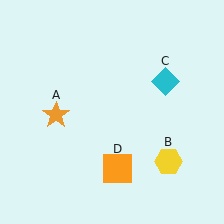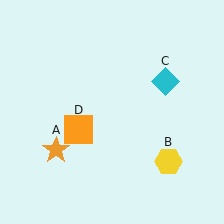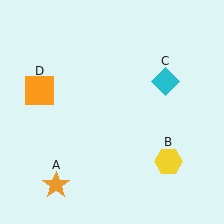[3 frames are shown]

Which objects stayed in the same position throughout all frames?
Yellow hexagon (object B) and cyan diamond (object C) remained stationary.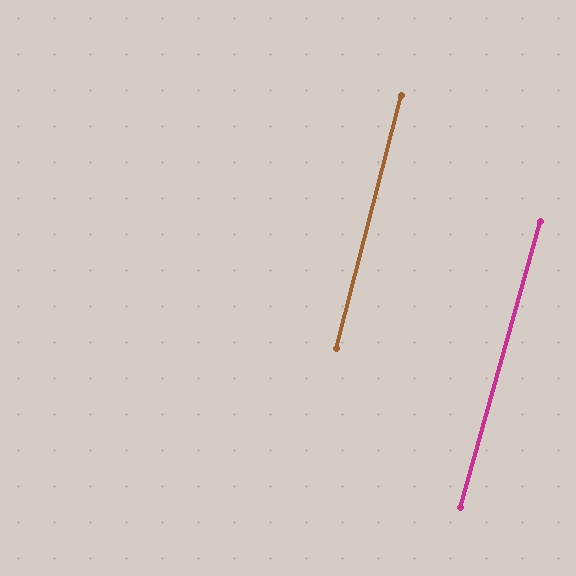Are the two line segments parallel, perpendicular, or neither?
Parallel — their directions differ by only 1.3°.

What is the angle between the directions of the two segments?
Approximately 1 degree.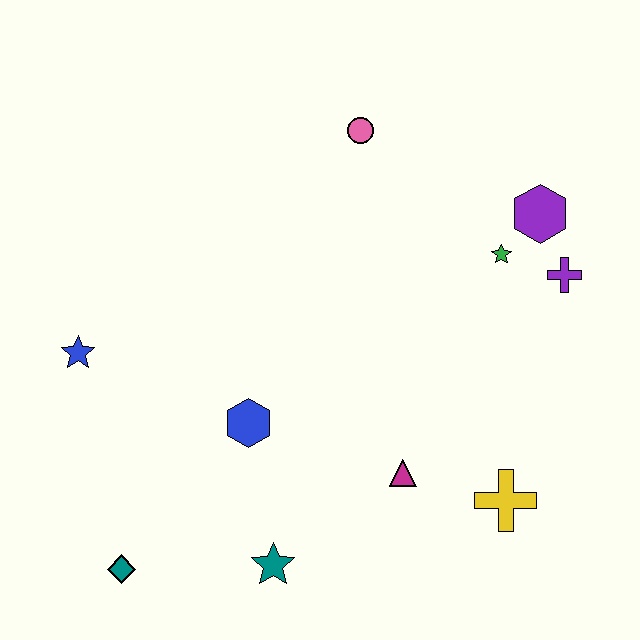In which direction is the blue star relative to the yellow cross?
The blue star is to the left of the yellow cross.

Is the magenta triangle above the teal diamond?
Yes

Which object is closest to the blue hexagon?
The teal star is closest to the blue hexagon.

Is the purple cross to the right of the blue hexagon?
Yes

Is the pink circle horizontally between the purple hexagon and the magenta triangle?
No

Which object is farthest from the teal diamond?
The purple hexagon is farthest from the teal diamond.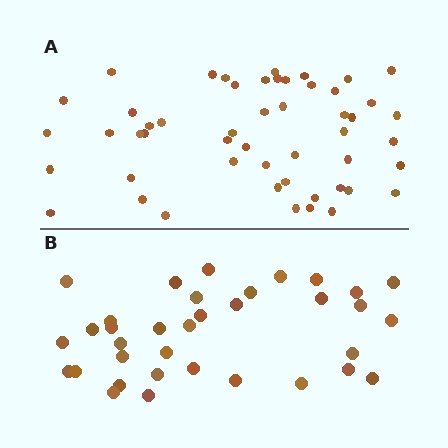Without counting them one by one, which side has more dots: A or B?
Region A (the top region) has more dots.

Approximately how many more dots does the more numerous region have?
Region A has approximately 15 more dots than region B.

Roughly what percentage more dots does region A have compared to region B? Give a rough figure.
About 45% more.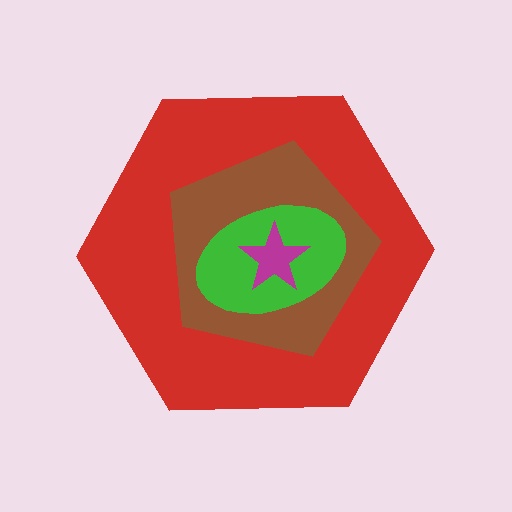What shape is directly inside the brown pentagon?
The green ellipse.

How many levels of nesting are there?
4.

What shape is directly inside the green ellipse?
The magenta star.